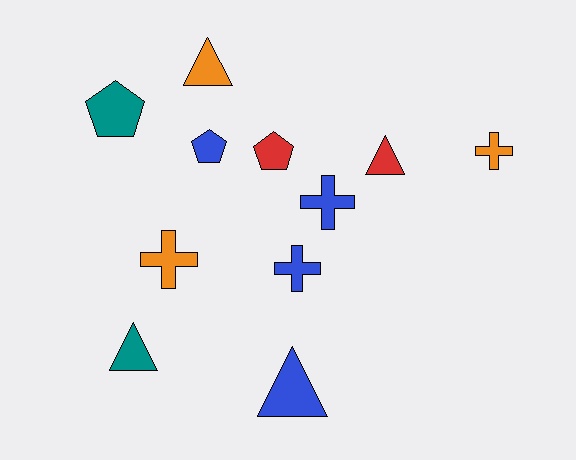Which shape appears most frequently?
Triangle, with 4 objects.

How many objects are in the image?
There are 11 objects.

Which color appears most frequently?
Blue, with 4 objects.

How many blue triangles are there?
There is 1 blue triangle.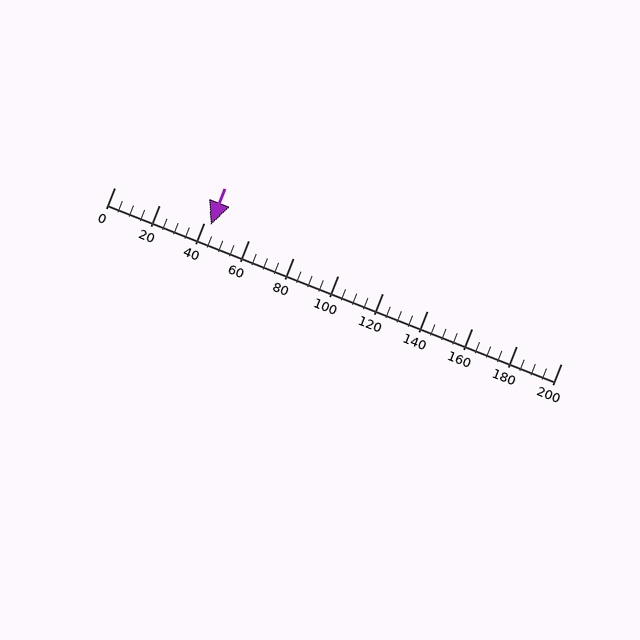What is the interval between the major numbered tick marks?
The major tick marks are spaced 20 units apart.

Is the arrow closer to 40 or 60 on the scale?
The arrow is closer to 40.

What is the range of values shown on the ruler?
The ruler shows values from 0 to 200.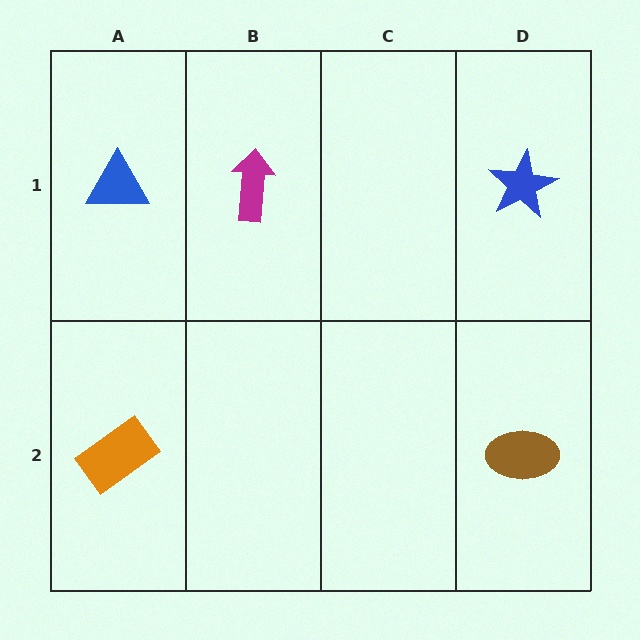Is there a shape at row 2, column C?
No, that cell is empty.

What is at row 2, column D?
A brown ellipse.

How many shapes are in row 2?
2 shapes.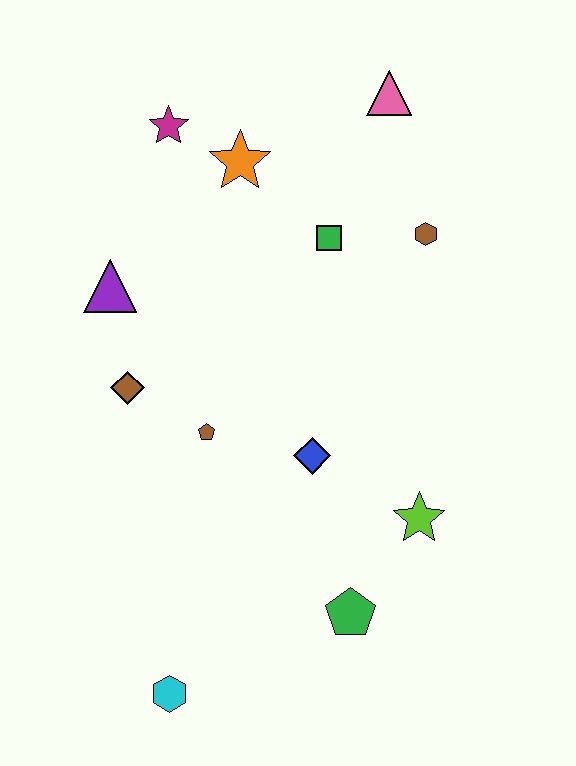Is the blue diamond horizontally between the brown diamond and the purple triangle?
No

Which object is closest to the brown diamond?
The brown pentagon is closest to the brown diamond.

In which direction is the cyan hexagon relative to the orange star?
The cyan hexagon is below the orange star.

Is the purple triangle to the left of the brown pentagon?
Yes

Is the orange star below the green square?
No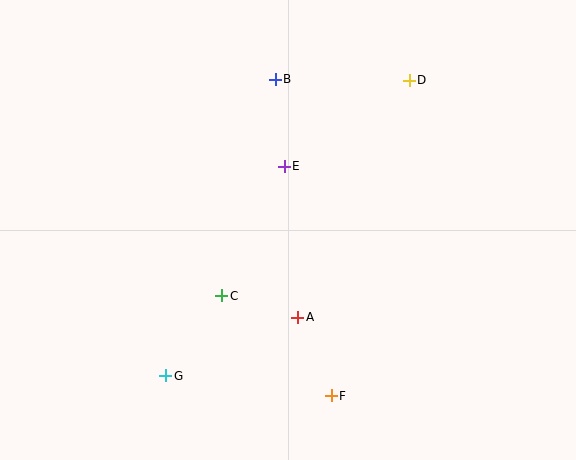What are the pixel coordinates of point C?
Point C is at (222, 296).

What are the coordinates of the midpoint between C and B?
The midpoint between C and B is at (249, 187).